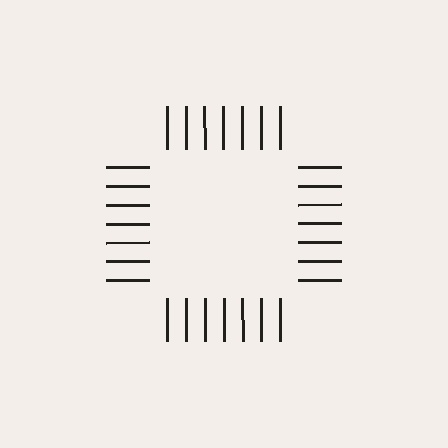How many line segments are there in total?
28 — 7 along each of the 4 edges.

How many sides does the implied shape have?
4 sides — the line-ends trace a square.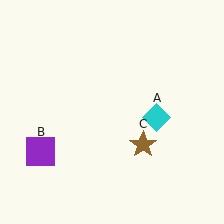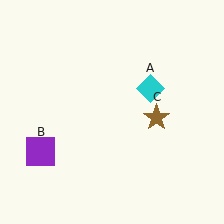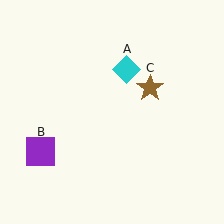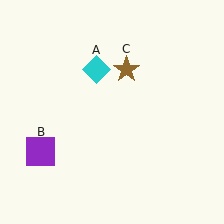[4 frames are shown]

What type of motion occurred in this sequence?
The cyan diamond (object A), brown star (object C) rotated counterclockwise around the center of the scene.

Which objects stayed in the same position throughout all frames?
Purple square (object B) remained stationary.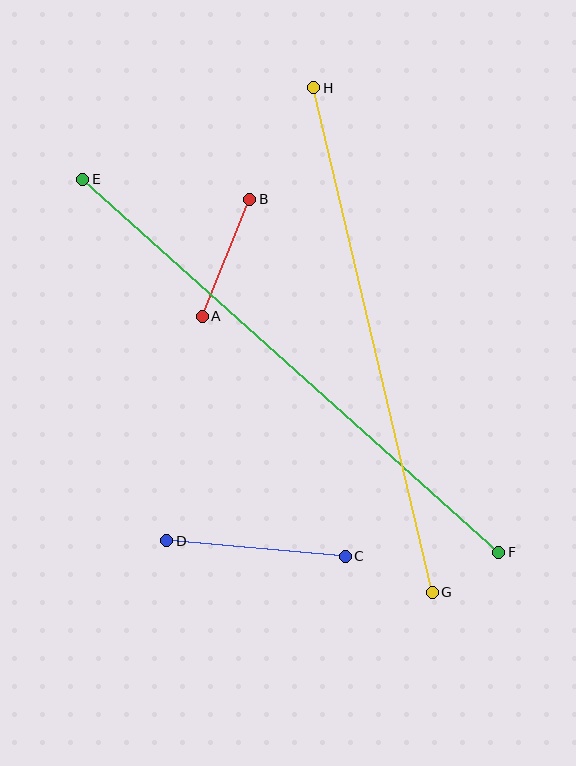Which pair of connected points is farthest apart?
Points E and F are farthest apart.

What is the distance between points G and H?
The distance is approximately 518 pixels.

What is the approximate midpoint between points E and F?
The midpoint is at approximately (291, 366) pixels.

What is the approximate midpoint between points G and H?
The midpoint is at approximately (373, 340) pixels.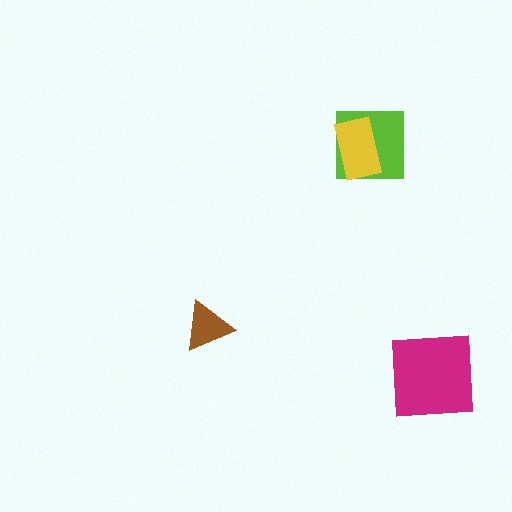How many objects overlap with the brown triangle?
0 objects overlap with the brown triangle.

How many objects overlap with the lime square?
1 object overlaps with the lime square.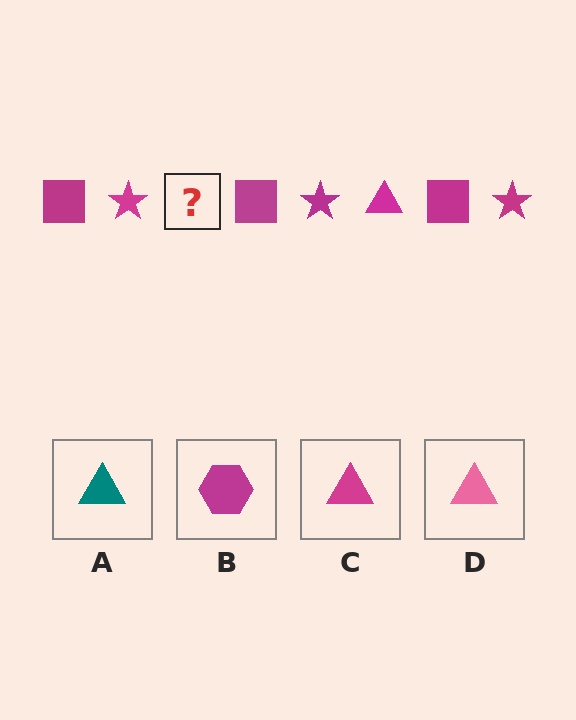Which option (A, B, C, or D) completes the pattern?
C.